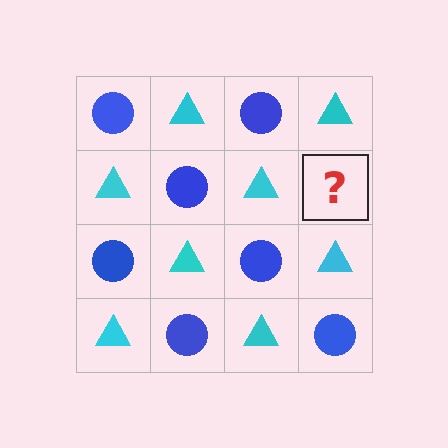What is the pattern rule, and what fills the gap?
The rule is that it alternates blue circle and cyan triangle in a checkerboard pattern. The gap should be filled with a blue circle.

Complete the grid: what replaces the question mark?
The question mark should be replaced with a blue circle.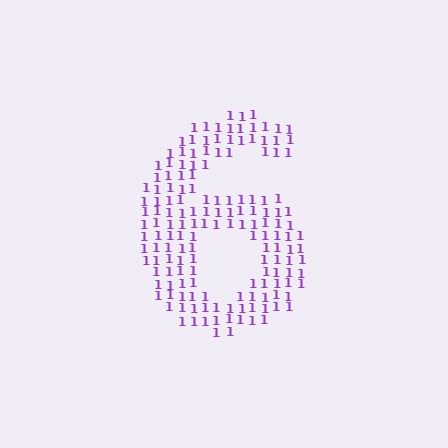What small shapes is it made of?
It is made of small digit 1's.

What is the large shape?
The large shape is the digit 6.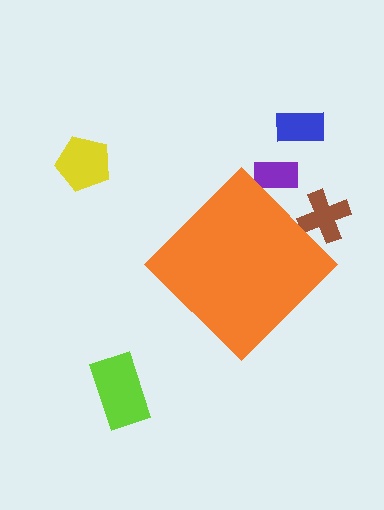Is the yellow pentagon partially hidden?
No, the yellow pentagon is fully visible.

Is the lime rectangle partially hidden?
No, the lime rectangle is fully visible.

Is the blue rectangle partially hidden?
No, the blue rectangle is fully visible.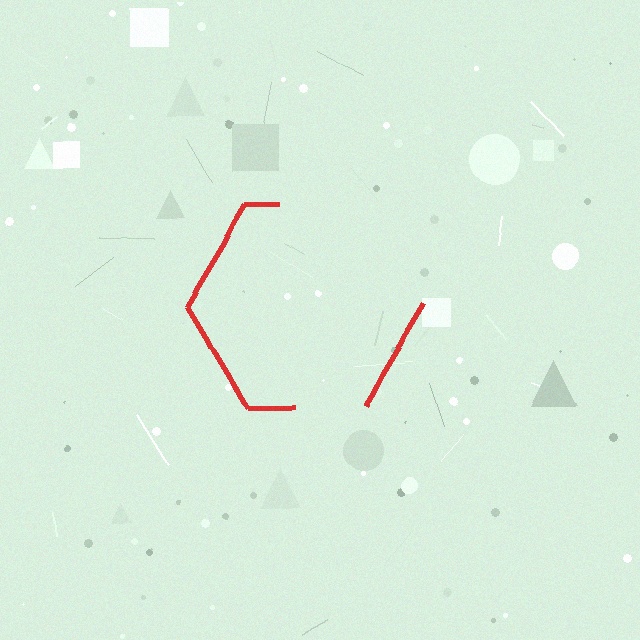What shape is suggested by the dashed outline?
The dashed outline suggests a hexagon.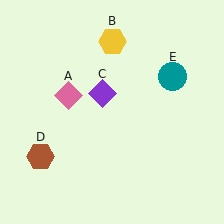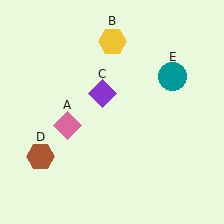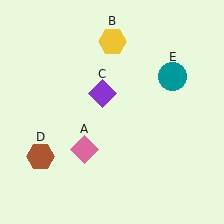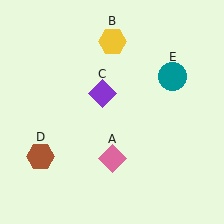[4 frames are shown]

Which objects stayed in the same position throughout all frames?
Yellow hexagon (object B) and purple diamond (object C) and brown hexagon (object D) and teal circle (object E) remained stationary.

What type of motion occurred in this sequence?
The pink diamond (object A) rotated counterclockwise around the center of the scene.